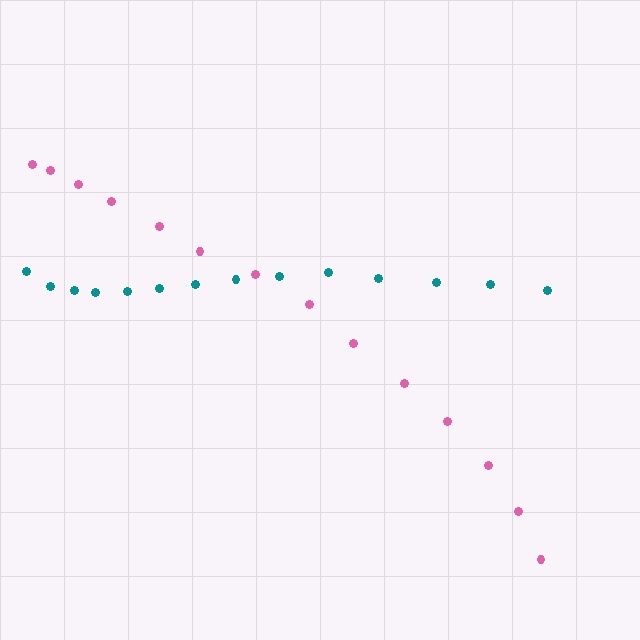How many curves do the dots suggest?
There are 2 distinct paths.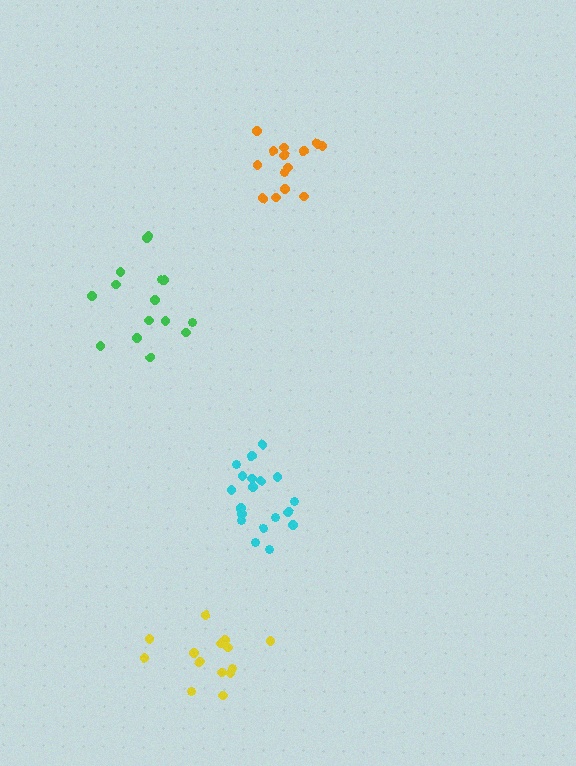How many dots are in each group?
Group 1: 14 dots, Group 2: 19 dots, Group 3: 14 dots, Group 4: 15 dots (62 total).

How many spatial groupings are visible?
There are 4 spatial groupings.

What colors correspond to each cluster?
The clusters are colored: yellow, cyan, orange, green.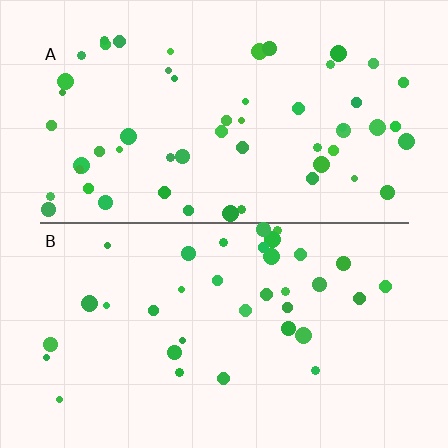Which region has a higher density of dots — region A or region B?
A (the top).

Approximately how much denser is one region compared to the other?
Approximately 1.6× — region A over region B.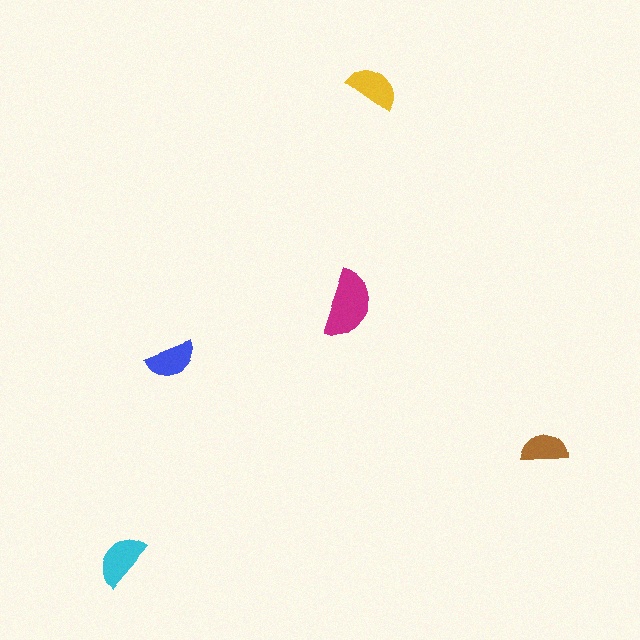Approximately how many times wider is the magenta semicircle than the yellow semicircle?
About 1.5 times wider.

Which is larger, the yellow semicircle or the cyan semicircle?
The cyan one.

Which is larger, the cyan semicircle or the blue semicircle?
The cyan one.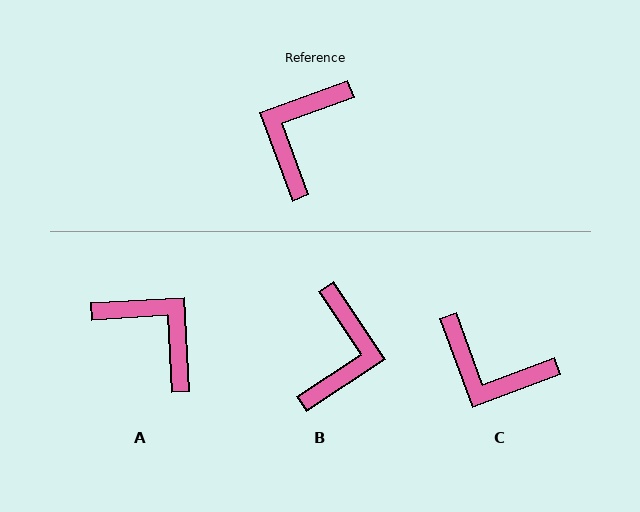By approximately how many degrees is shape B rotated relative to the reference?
Approximately 167 degrees clockwise.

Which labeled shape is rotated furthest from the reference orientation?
B, about 167 degrees away.